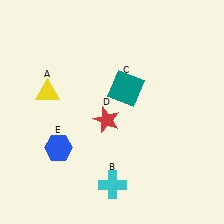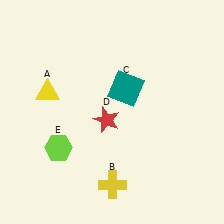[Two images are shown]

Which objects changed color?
B changed from cyan to yellow. E changed from blue to lime.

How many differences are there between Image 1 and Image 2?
There are 2 differences between the two images.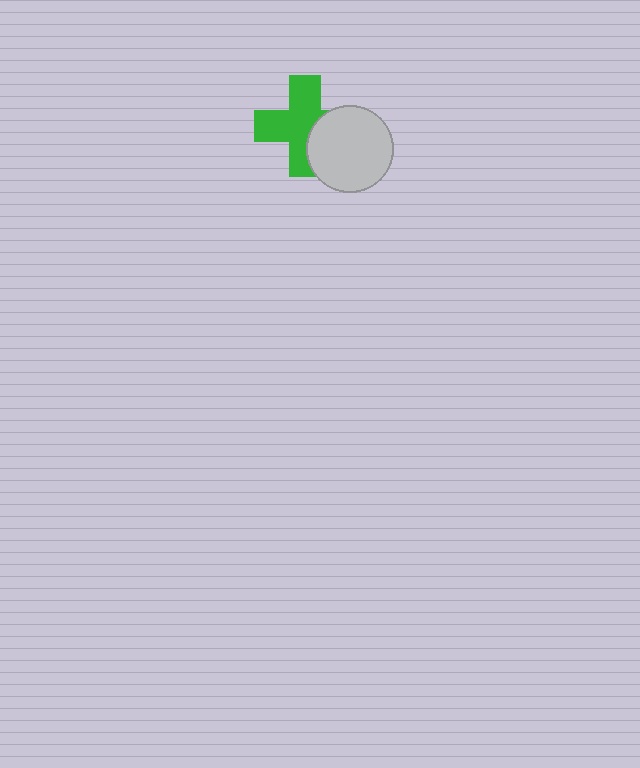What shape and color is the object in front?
The object in front is a light gray circle.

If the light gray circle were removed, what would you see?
You would see the complete green cross.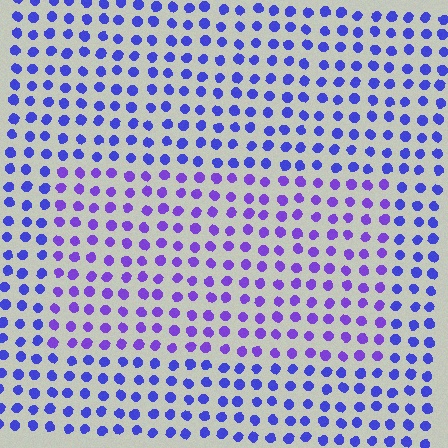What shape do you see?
I see a rectangle.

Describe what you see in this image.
The image is filled with small blue elements in a uniform arrangement. A rectangle-shaped region is visible where the elements are tinted to a slightly different hue, forming a subtle color boundary.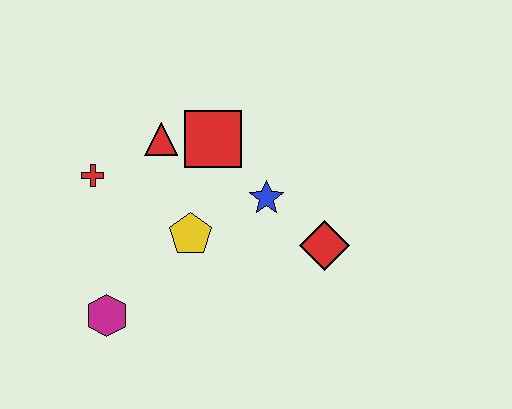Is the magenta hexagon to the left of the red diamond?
Yes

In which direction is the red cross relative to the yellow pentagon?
The red cross is to the left of the yellow pentagon.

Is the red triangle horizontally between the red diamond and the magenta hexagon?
Yes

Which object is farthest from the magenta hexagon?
The red diamond is farthest from the magenta hexagon.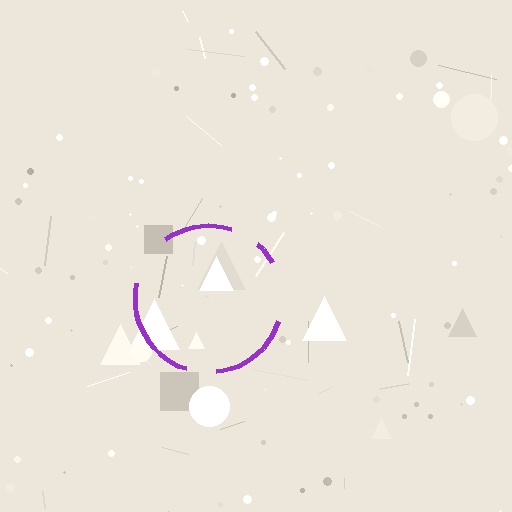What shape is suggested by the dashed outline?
The dashed outline suggests a circle.